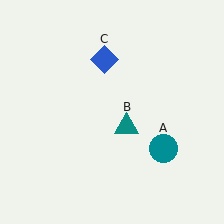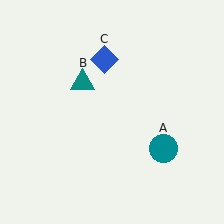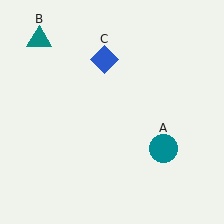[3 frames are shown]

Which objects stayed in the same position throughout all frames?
Teal circle (object A) and blue diamond (object C) remained stationary.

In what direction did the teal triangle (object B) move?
The teal triangle (object B) moved up and to the left.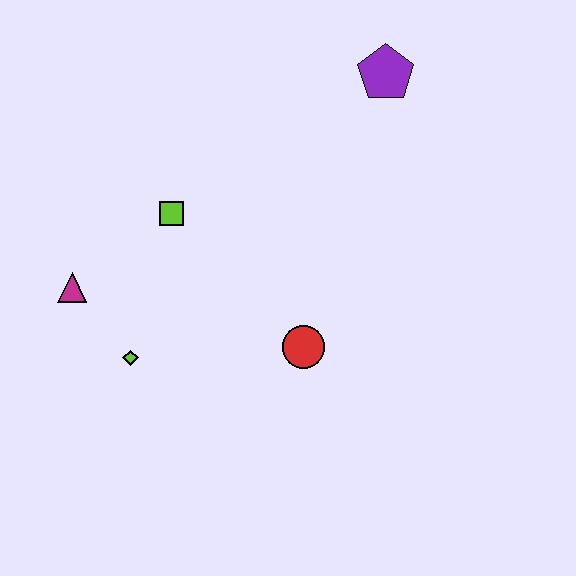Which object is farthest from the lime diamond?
The purple pentagon is farthest from the lime diamond.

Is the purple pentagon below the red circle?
No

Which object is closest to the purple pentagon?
The lime square is closest to the purple pentagon.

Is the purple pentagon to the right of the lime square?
Yes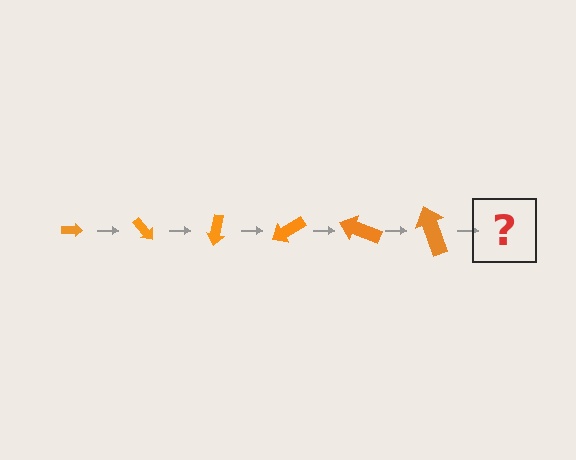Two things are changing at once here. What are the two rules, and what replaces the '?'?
The two rules are that the arrow grows larger each step and it rotates 50 degrees each step. The '?' should be an arrow, larger than the previous one and rotated 300 degrees from the start.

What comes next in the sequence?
The next element should be an arrow, larger than the previous one and rotated 300 degrees from the start.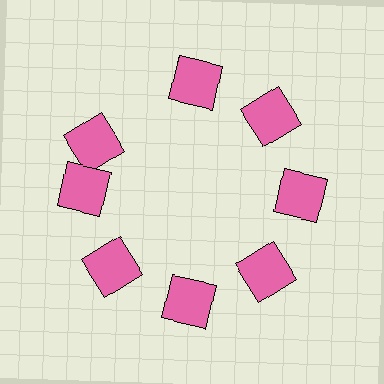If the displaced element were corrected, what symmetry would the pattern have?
It would have 8-fold rotational symmetry — the pattern would map onto itself every 45 degrees.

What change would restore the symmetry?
The symmetry would be restored by rotating it back into even spacing with its neighbors so that all 8 squares sit at equal angles and equal distance from the center.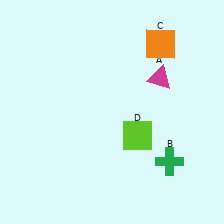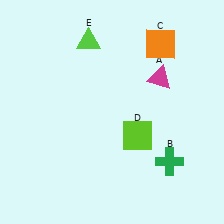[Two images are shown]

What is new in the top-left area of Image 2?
A lime triangle (E) was added in the top-left area of Image 2.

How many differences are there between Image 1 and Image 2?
There is 1 difference between the two images.